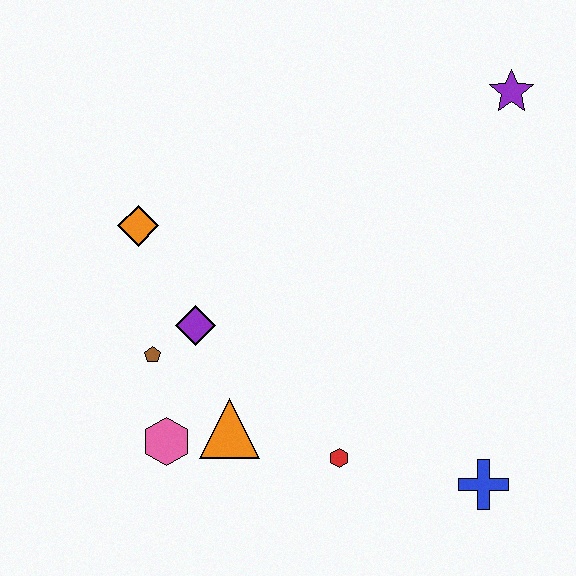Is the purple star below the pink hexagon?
No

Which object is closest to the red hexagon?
The orange triangle is closest to the red hexagon.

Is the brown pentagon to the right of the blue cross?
No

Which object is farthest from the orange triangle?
The purple star is farthest from the orange triangle.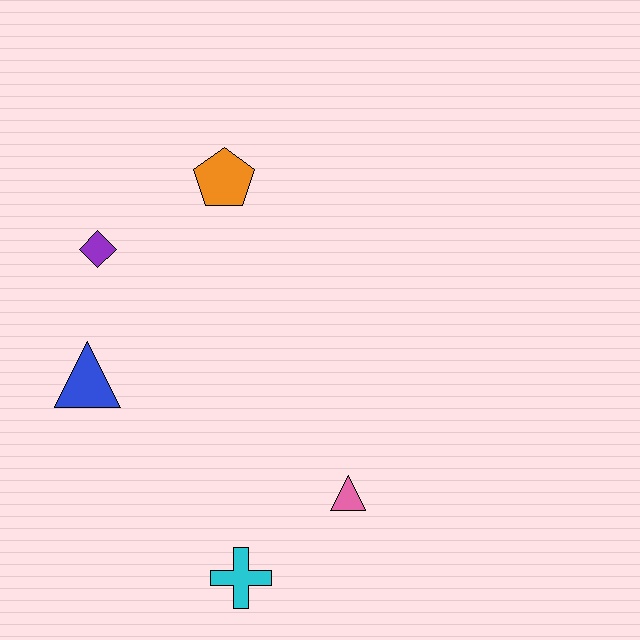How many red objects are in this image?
There are no red objects.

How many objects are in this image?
There are 5 objects.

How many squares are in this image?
There are no squares.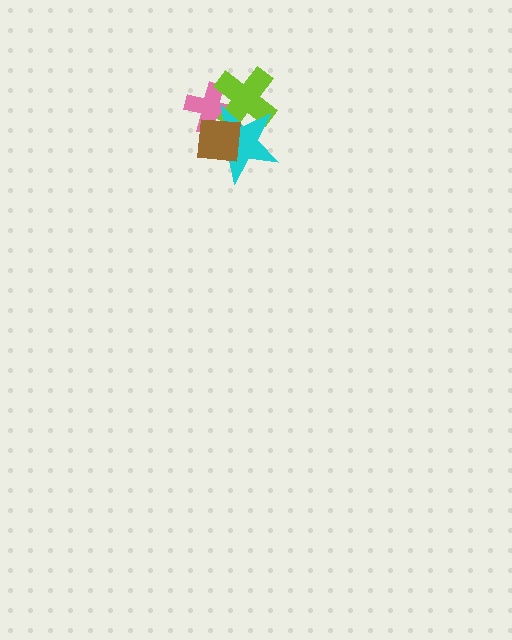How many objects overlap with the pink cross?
3 objects overlap with the pink cross.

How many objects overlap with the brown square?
3 objects overlap with the brown square.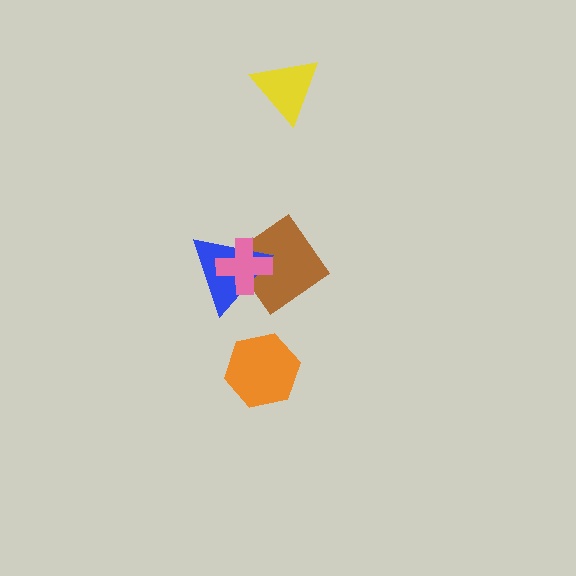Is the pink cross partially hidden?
No, no other shape covers it.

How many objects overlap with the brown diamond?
2 objects overlap with the brown diamond.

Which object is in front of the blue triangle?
The pink cross is in front of the blue triangle.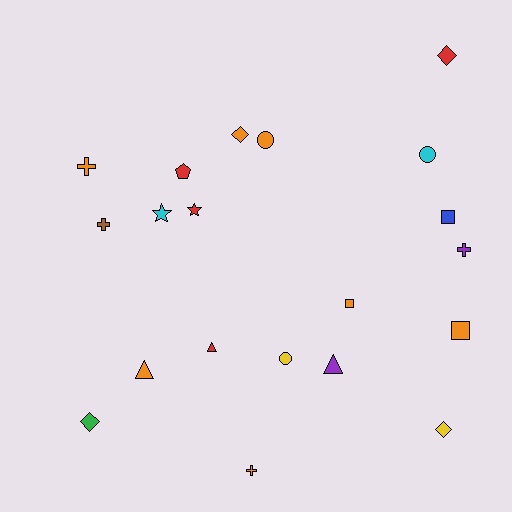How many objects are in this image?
There are 20 objects.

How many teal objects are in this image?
There are no teal objects.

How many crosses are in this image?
There are 4 crosses.